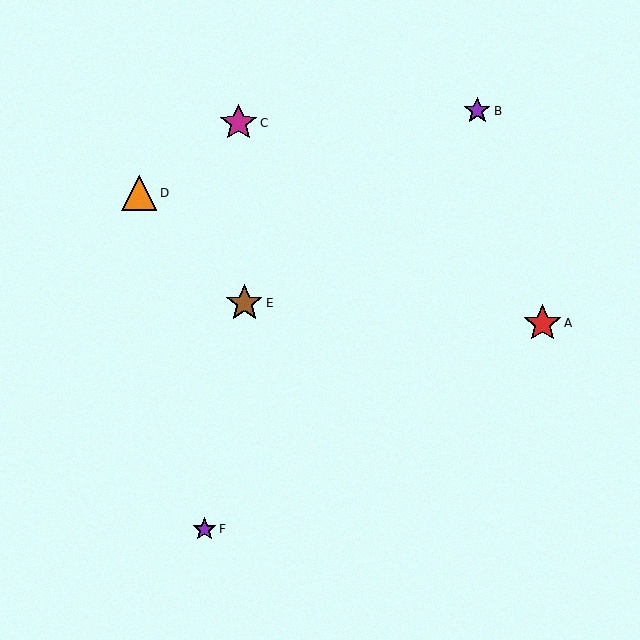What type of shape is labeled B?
Shape B is a purple star.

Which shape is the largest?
The red star (labeled A) is the largest.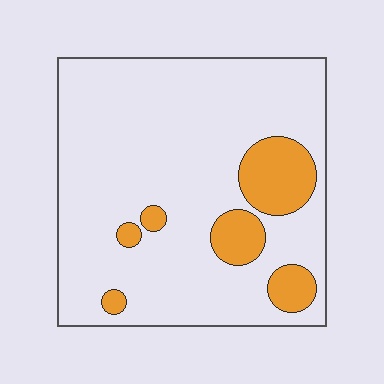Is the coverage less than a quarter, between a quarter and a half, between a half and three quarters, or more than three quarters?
Less than a quarter.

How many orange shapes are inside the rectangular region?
6.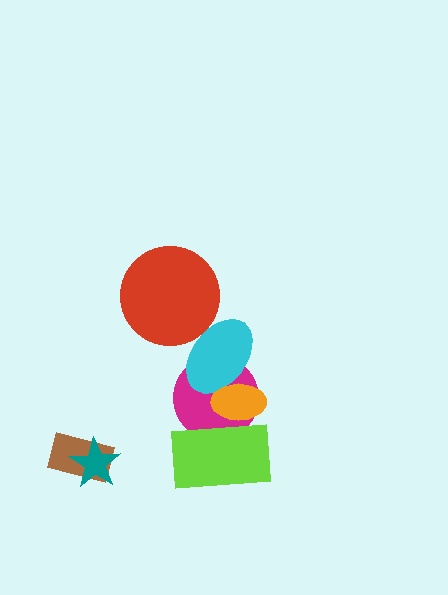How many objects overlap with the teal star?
1 object overlaps with the teal star.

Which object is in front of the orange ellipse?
The lime rectangle is in front of the orange ellipse.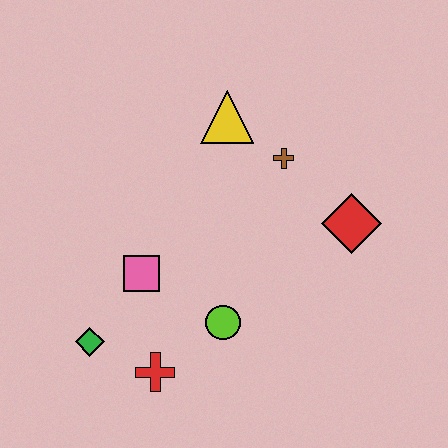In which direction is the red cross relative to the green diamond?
The red cross is to the right of the green diamond.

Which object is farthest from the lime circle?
The yellow triangle is farthest from the lime circle.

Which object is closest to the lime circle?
The red cross is closest to the lime circle.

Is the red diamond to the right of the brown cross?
Yes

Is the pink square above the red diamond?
No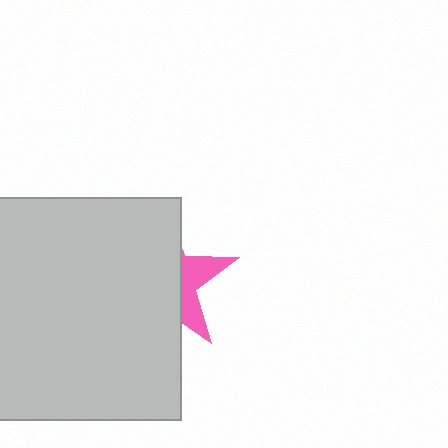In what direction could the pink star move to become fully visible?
The pink star could move right. That would shift it out from behind the light gray rectangle entirely.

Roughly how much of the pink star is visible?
A small part of it is visible (roughly 30%).